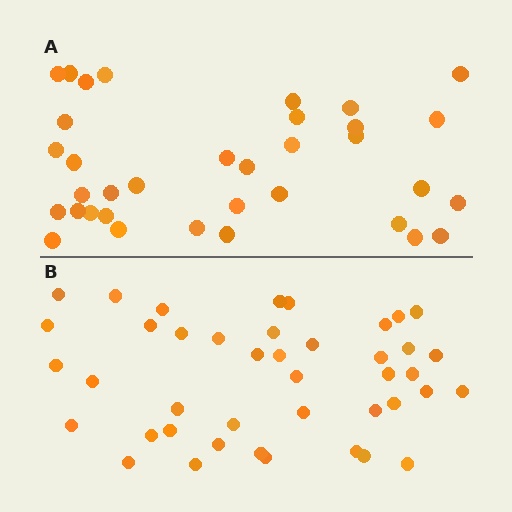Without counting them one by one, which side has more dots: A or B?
Region B (the bottom region) has more dots.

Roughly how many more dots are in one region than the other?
Region B has roughly 8 or so more dots than region A.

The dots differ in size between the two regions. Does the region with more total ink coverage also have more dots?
No. Region A has more total ink coverage because its dots are larger, but region B actually contains more individual dots. Total area can be misleading — the number of items is what matters here.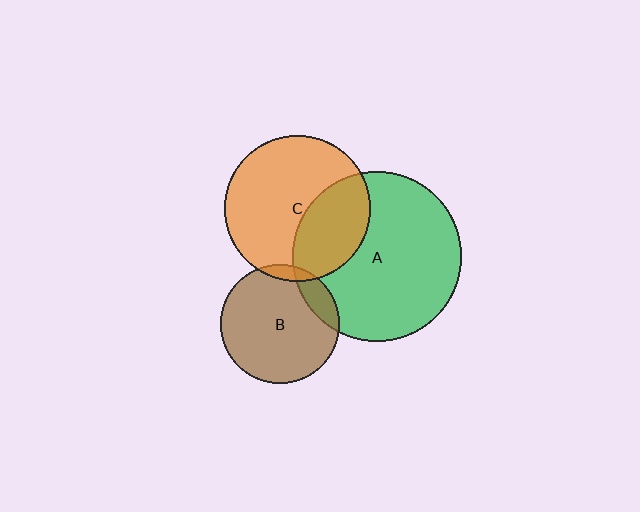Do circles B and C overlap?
Yes.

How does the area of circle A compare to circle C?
Approximately 1.4 times.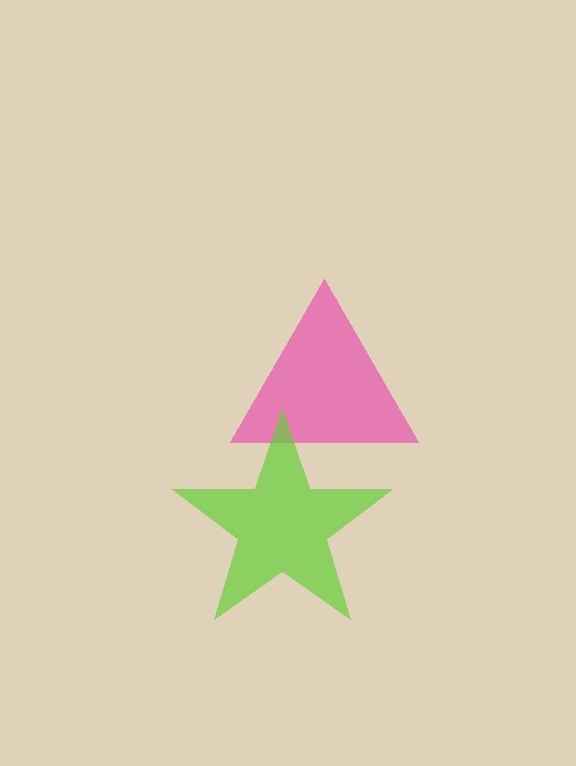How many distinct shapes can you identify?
There are 2 distinct shapes: a pink triangle, a lime star.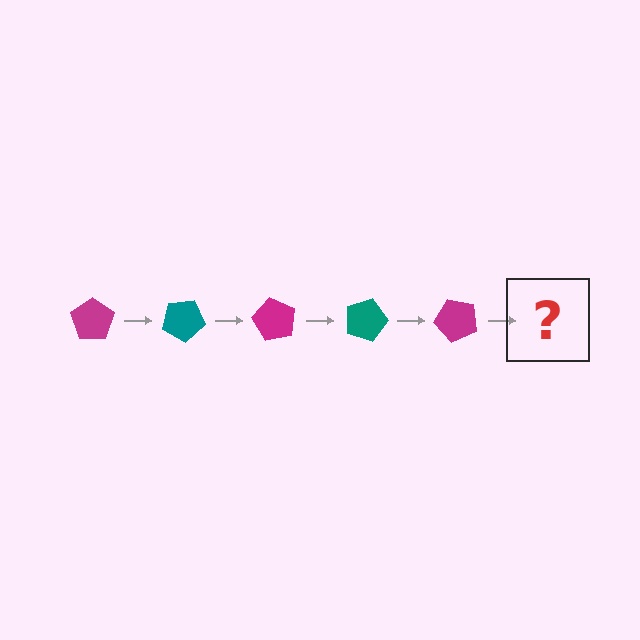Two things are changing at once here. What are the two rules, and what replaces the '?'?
The two rules are that it rotates 30 degrees each step and the color cycles through magenta and teal. The '?' should be a teal pentagon, rotated 150 degrees from the start.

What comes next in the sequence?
The next element should be a teal pentagon, rotated 150 degrees from the start.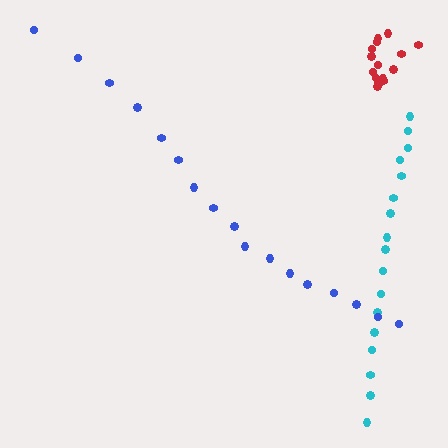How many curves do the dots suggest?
There are 3 distinct paths.